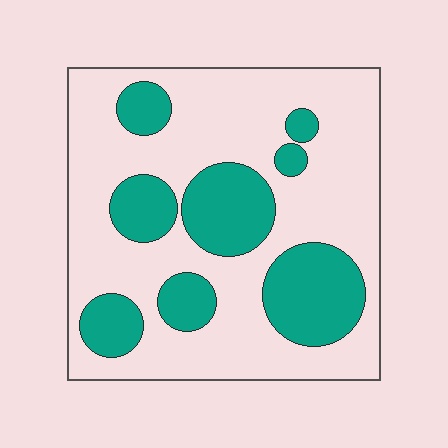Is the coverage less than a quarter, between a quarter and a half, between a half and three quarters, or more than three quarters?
Between a quarter and a half.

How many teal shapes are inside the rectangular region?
8.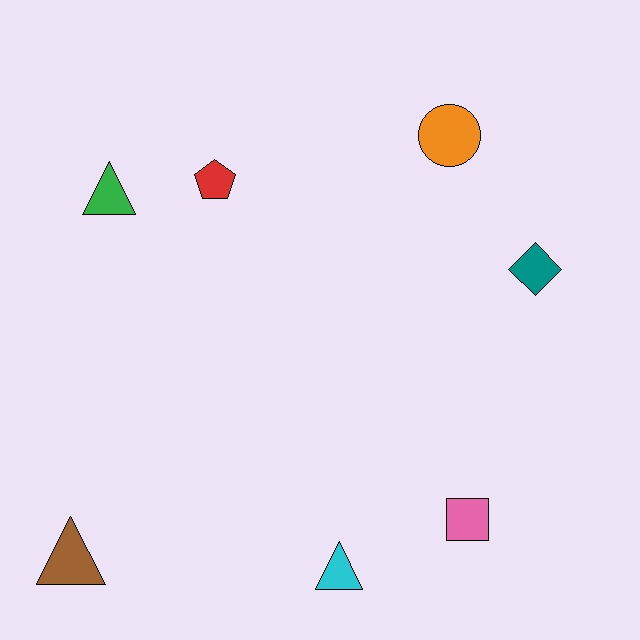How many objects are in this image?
There are 7 objects.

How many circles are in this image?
There is 1 circle.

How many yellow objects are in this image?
There are no yellow objects.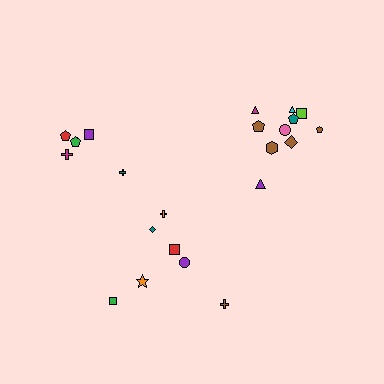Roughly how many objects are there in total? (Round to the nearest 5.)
Roughly 25 objects in total.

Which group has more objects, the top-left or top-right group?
The top-right group.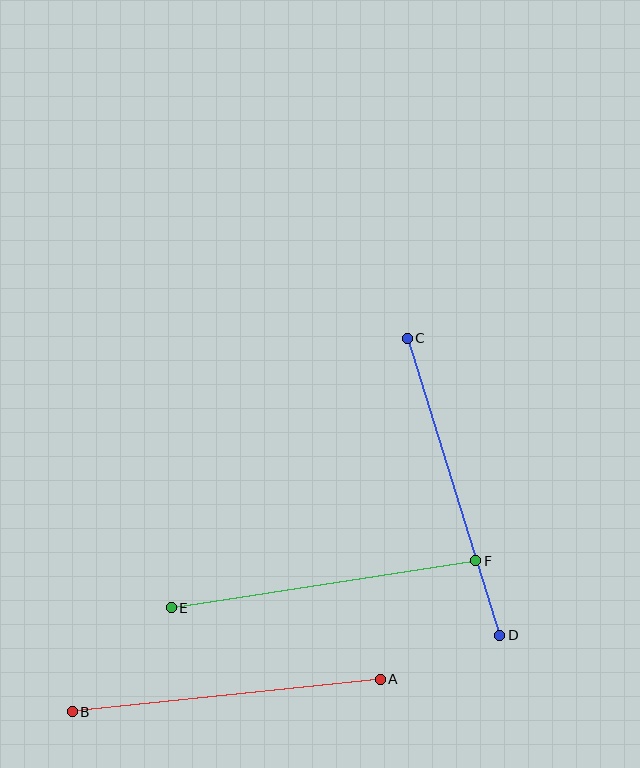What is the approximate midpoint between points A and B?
The midpoint is at approximately (226, 695) pixels.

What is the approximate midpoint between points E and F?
The midpoint is at approximately (323, 584) pixels.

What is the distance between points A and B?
The distance is approximately 310 pixels.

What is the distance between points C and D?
The distance is approximately 311 pixels.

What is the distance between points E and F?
The distance is approximately 308 pixels.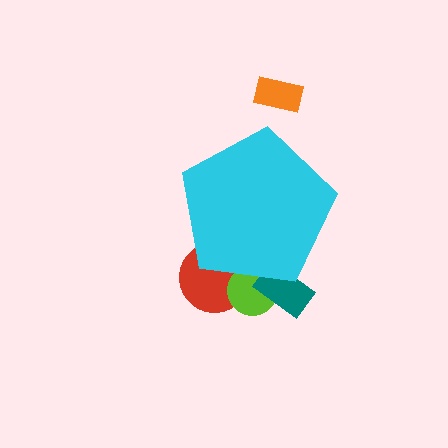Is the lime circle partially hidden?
Yes, the lime circle is partially hidden behind the cyan pentagon.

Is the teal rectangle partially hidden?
Yes, the teal rectangle is partially hidden behind the cyan pentagon.